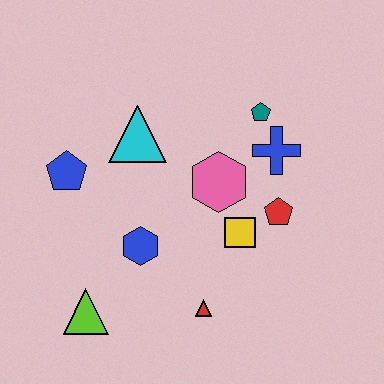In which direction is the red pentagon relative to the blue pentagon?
The red pentagon is to the right of the blue pentagon.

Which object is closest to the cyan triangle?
The blue pentagon is closest to the cyan triangle.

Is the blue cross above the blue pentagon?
Yes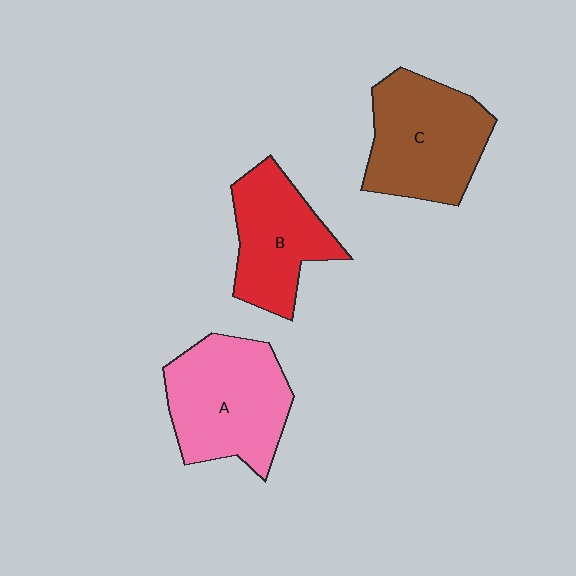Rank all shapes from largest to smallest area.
From largest to smallest: A (pink), C (brown), B (red).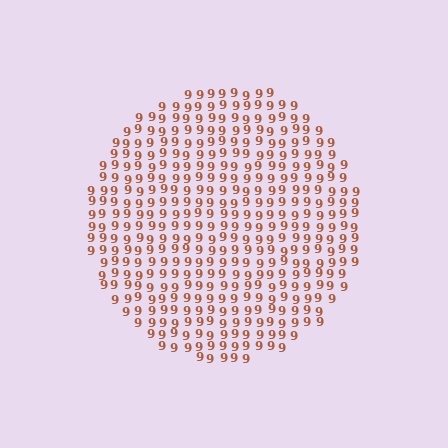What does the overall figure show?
The overall figure shows a circle.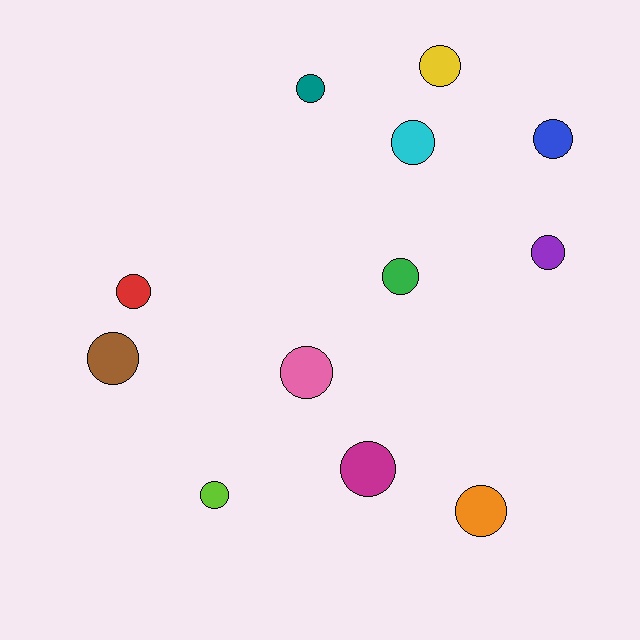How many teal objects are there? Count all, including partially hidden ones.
There is 1 teal object.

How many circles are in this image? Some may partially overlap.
There are 12 circles.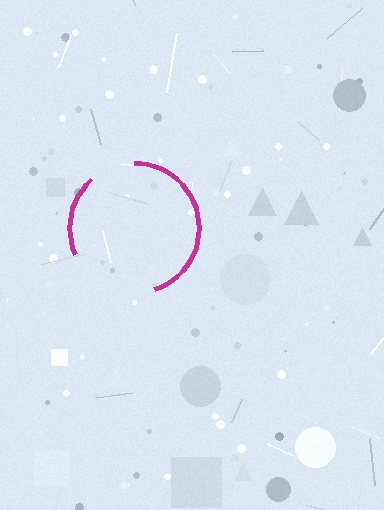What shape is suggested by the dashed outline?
The dashed outline suggests a circle.